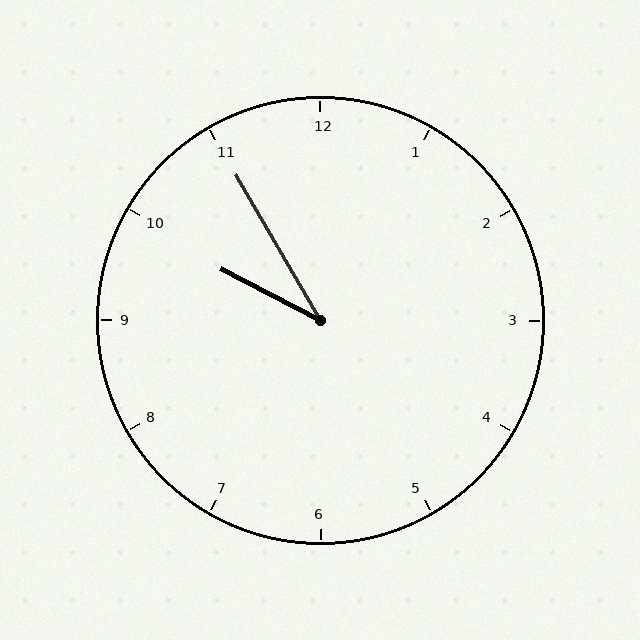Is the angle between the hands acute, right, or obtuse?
It is acute.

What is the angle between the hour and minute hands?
Approximately 32 degrees.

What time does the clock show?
9:55.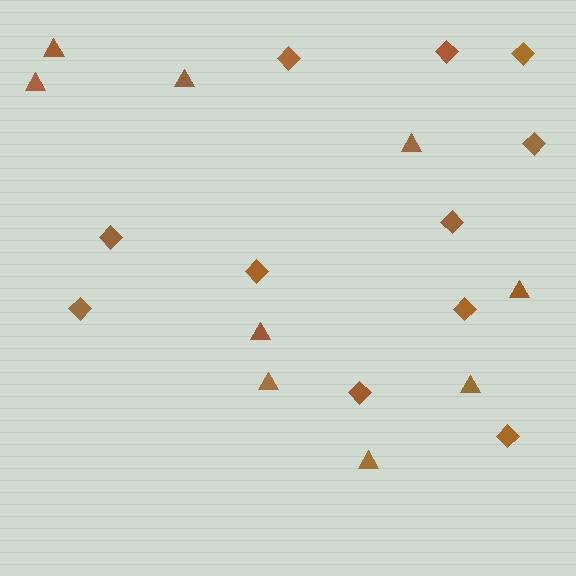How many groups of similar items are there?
There are 2 groups: one group of diamonds (11) and one group of triangles (9).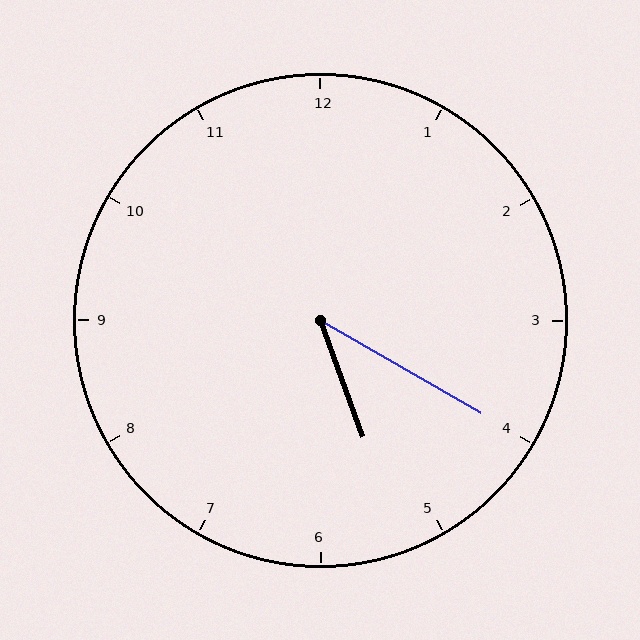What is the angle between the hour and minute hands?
Approximately 40 degrees.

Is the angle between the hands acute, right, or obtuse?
It is acute.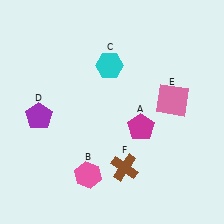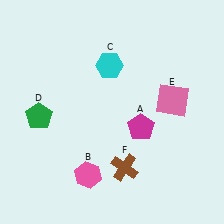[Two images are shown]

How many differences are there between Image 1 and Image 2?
There is 1 difference between the two images.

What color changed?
The pentagon (D) changed from purple in Image 1 to green in Image 2.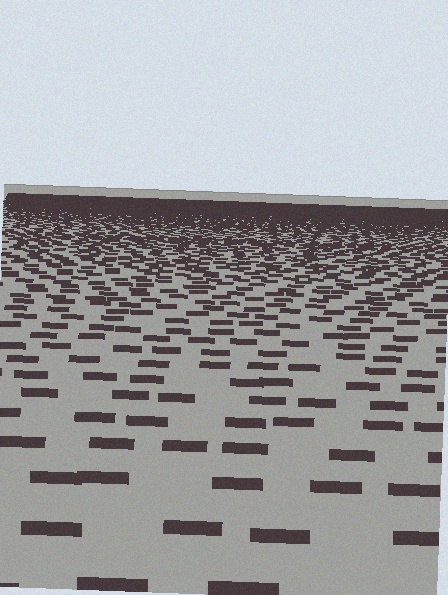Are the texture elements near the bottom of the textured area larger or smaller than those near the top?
Larger. Near the bottom, elements are closer to the viewer and appear at a bigger on-screen size.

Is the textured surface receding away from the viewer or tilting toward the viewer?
The surface is receding away from the viewer. Texture elements get smaller and denser toward the top.